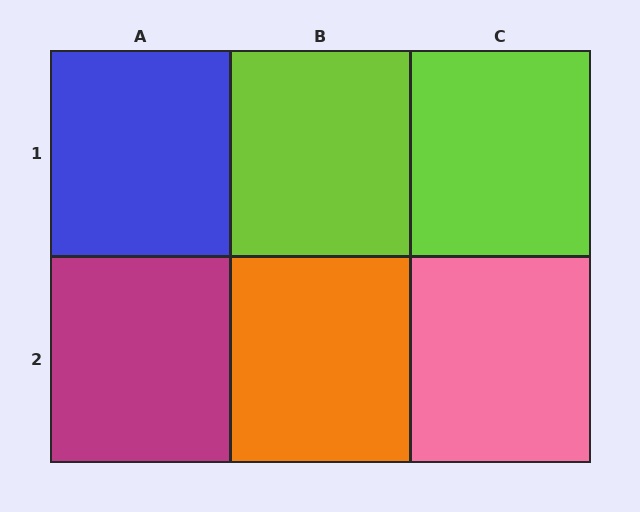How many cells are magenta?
1 cell is magenta.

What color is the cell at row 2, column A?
Magenta.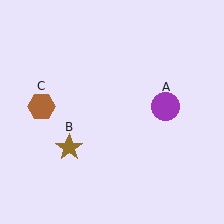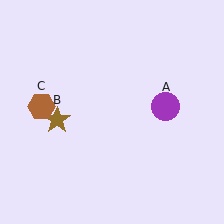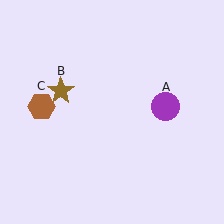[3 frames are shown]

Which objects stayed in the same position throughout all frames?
Purple circle (object A) and brown hexagon (object C) remained stationary.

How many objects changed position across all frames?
1 object changed position: brown star (object B).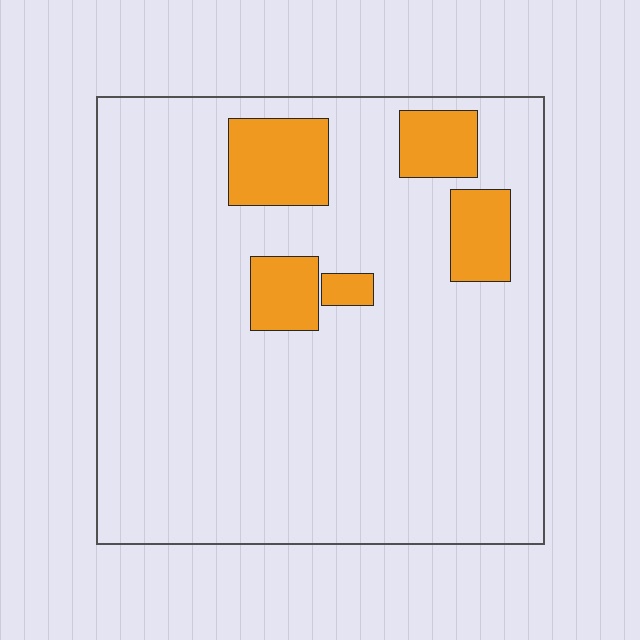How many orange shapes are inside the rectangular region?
5.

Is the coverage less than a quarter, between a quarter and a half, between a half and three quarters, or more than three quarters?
Less than a quarter.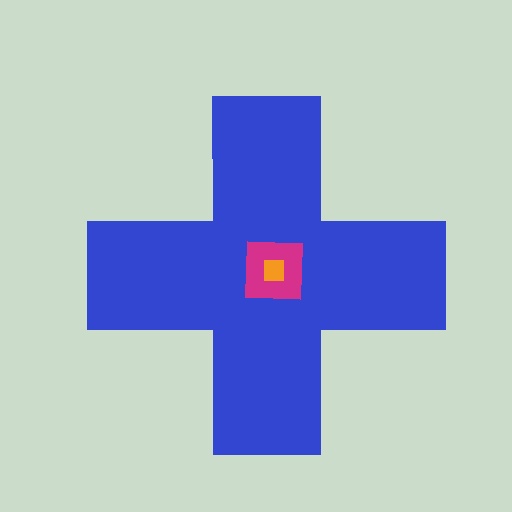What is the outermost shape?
The blue cross.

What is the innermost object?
The orange square.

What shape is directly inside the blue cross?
The magenta square.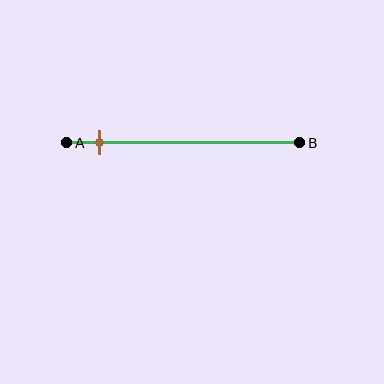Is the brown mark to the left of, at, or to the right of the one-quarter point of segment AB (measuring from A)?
The brown mark is to the left of the one-quarter point of segment AB.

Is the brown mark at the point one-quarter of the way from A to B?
No, the mark is at about 15% from A, not at the 25% one-quarter point.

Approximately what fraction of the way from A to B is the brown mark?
The brown mark is approximately 15% of the way from A to B.